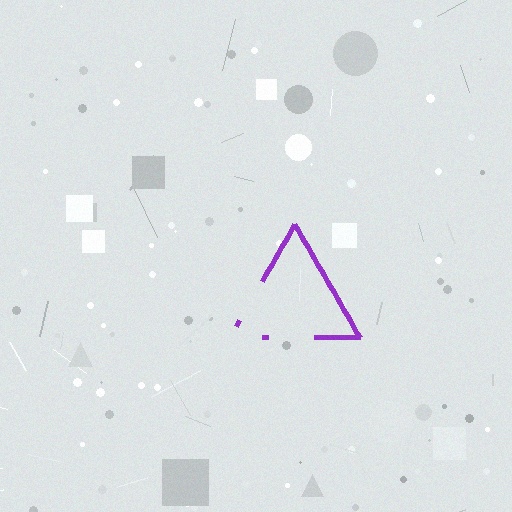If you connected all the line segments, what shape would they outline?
They would outline a triangle.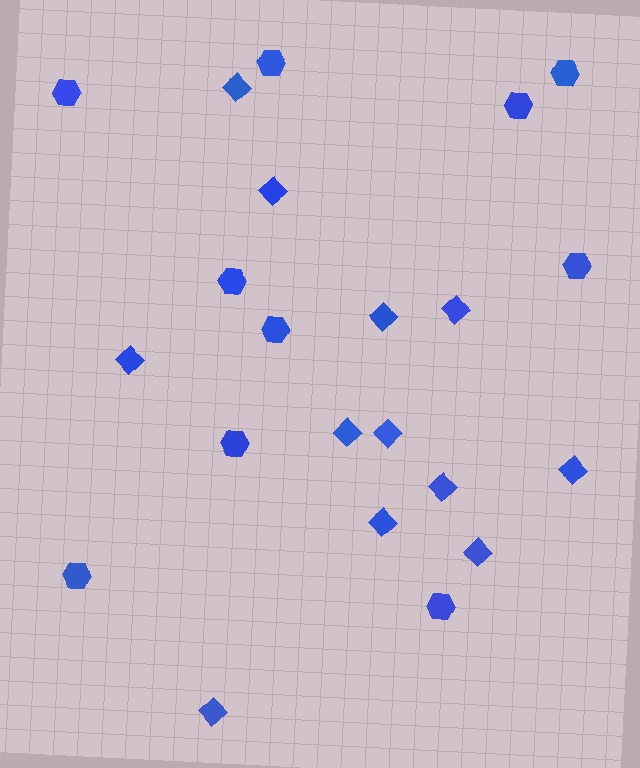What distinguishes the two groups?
There are 2 groups: one group of hexagons (10) and one group of diamonds (12).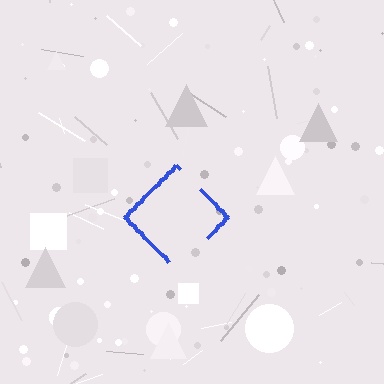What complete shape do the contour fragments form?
The contour fragments form a diamond.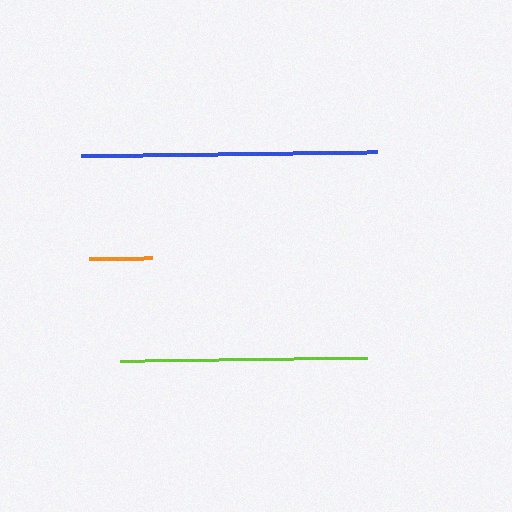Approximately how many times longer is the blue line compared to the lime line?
The blue line is approximately 1.2 times the length of the lime line.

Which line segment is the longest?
The blue line is the longest at approximately 296 pixels.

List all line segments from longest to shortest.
From longest to shortest: blue, lime, orange.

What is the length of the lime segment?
The lime segment is approximately 247 pixels long.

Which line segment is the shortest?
The orange line is the shortest at approximately 63 pixels.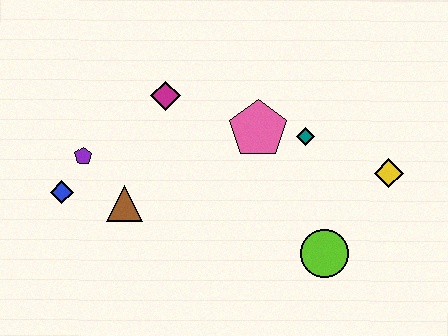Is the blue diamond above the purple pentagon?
No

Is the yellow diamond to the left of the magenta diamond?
No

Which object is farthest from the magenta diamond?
The yellow diamond is farthest from the magenta diamond.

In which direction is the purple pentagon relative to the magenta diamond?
The purple pentagon is to the left of the magenta diamond.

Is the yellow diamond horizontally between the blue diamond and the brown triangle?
No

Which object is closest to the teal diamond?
The pink pentagon is closest to the teal diamond.